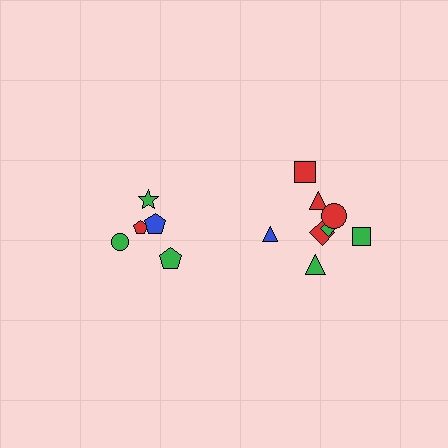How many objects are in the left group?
There are 5 objects.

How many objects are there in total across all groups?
There are 13 objects.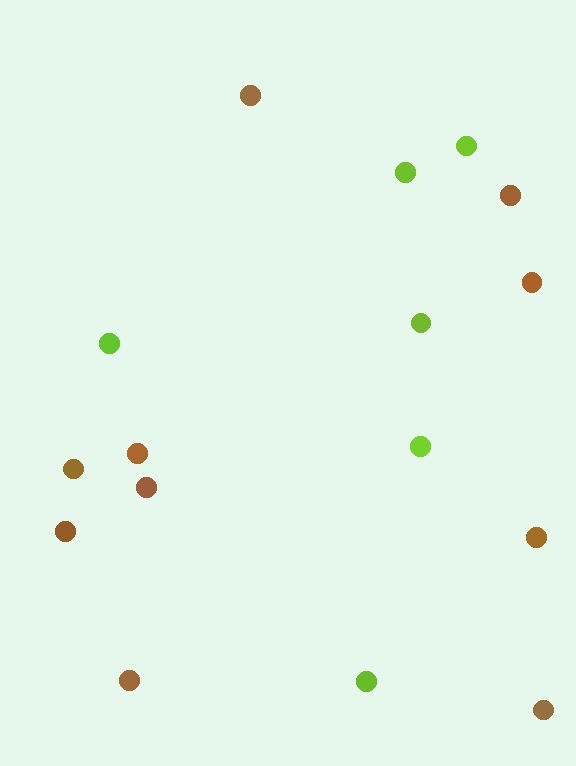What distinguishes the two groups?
There are 2 groups: one group of lime circles (6) and one group of brown circles (10).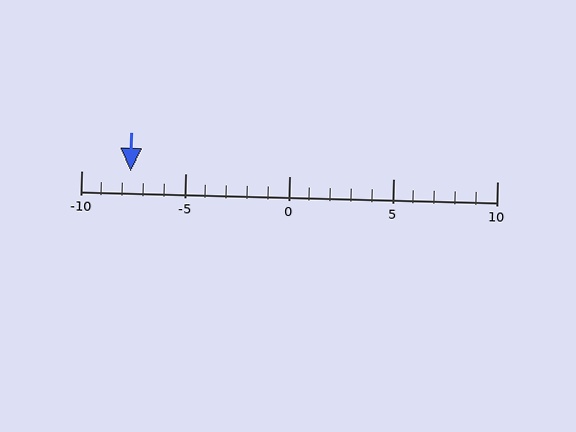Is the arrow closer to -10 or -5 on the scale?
The arrow is closer to -10.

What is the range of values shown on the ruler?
The ruler shows values from -10 to 10.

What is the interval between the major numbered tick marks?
The major tick marks are spaced 5 units apart.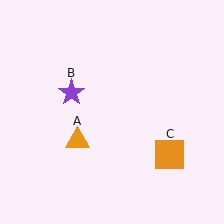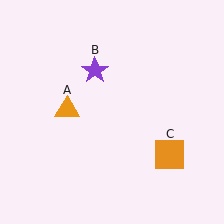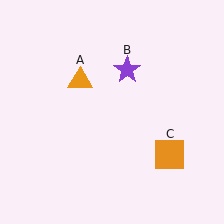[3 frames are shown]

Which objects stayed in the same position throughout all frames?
Orange square (object C) remained stationary.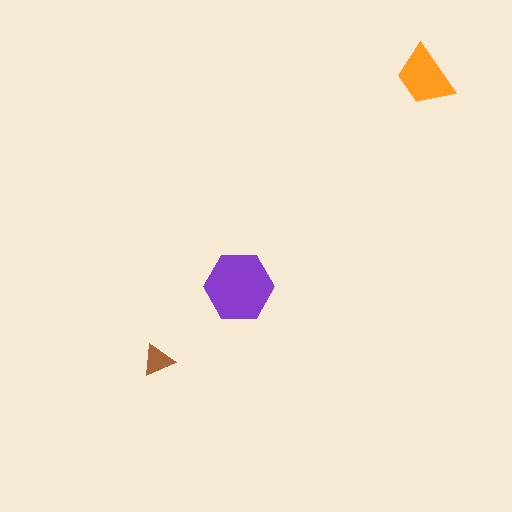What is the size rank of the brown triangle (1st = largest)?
3rd.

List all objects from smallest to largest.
The brown triangle, the orange trapezoid, the purple hexagon.